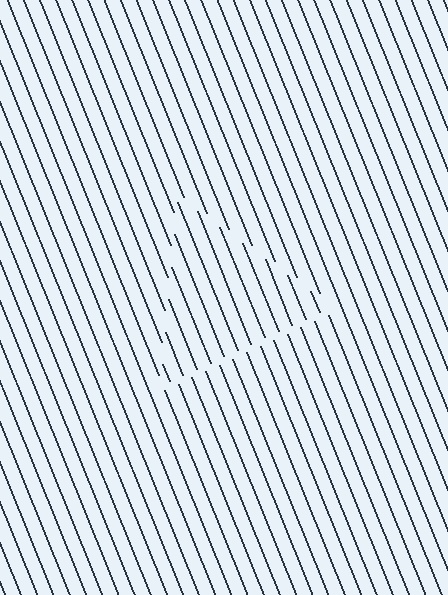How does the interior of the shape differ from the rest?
The interior of the shape contains the same grating, shifted by half a period — the contour is defined by the phase discontinuity where line-ends from the inner and outer gratings abut.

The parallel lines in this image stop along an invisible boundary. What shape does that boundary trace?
An illusory triangle. The interior of the shape contains the same grating, shifted by half a period — the contour is defined by the phase discontinuity where line-ends from the inner and outer gratings abut.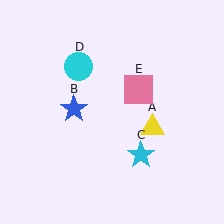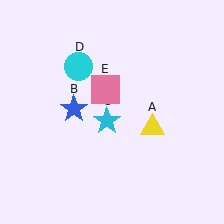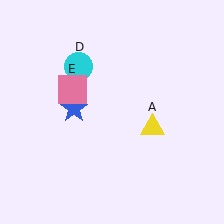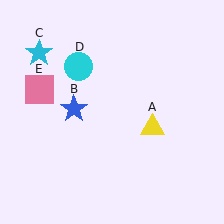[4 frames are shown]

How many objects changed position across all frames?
2 objects changed position: cyan star (object C), pink square (object E).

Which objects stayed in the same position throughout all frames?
Yellow triangle (object A) and blue star (object B) and cyan circle (object D) remained stationary.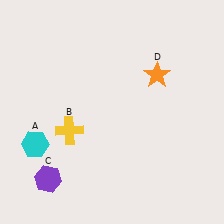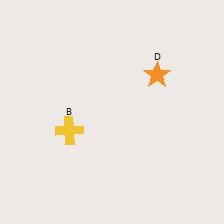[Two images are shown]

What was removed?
The purple hexagon (C), the cyan hexagon (A) were removed in Image 2.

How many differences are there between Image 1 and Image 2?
There are 2 differences between the two images.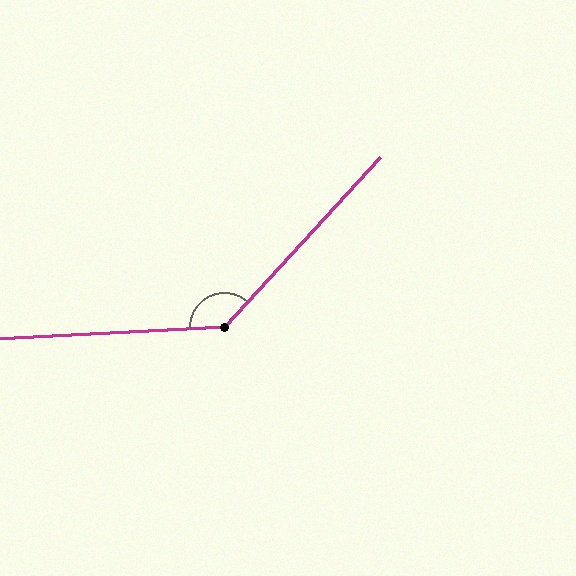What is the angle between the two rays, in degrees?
Approximately 135 degrees.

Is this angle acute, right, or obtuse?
It is obtuse.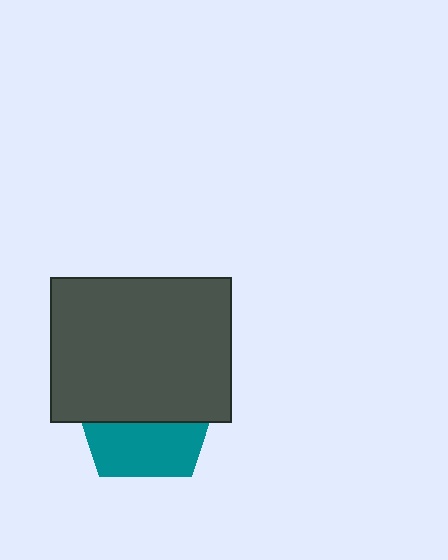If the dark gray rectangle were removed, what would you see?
You would see the complete teal pentagon.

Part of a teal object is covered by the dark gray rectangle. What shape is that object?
It is a pentagon.